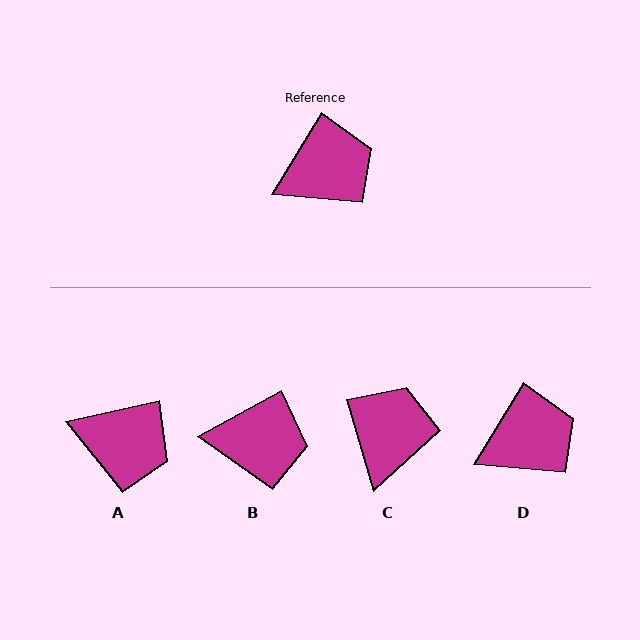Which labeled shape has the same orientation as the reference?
D.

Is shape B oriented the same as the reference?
No, it is off by about 30 degrees.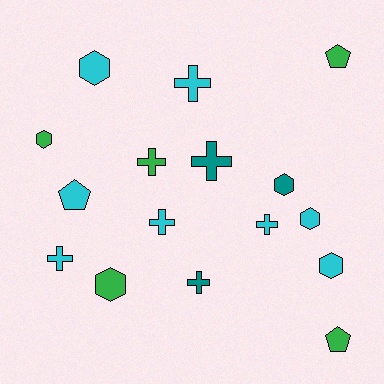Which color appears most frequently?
Cyan, with 8 objects.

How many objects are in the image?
There are 16 objects.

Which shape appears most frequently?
Cross, with 7 objects.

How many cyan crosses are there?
There are 4 cyan crosses.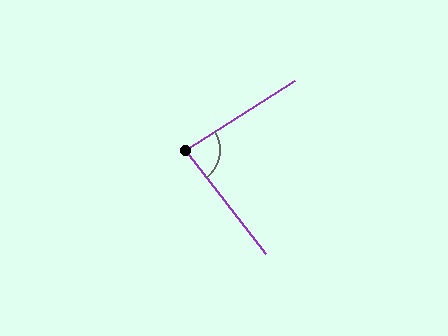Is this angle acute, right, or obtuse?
It is acute.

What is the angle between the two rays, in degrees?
Approximately 84 degrees.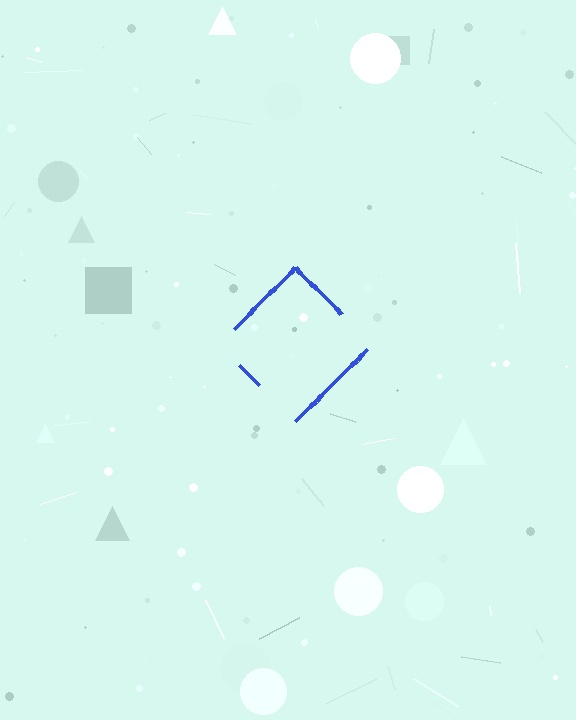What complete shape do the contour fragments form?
The contour fragments form a diamond.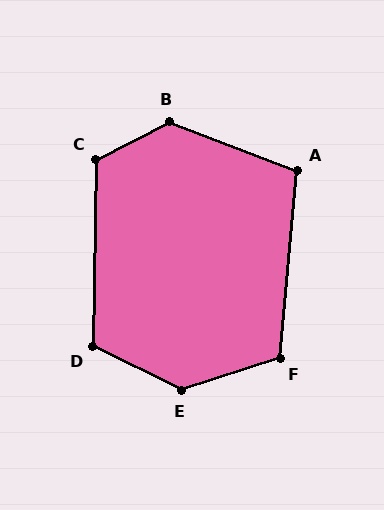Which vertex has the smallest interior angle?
A, at approximately 105 degrees.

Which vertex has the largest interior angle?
E, at approximately 136 degrees.